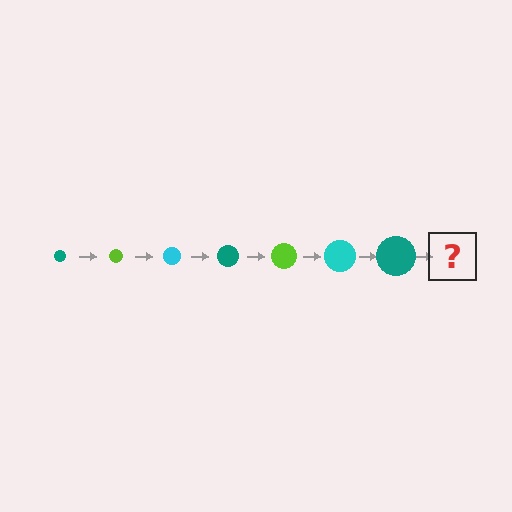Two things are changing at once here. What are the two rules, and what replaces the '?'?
The two rules are that the circle grows larger each step and the color cycles through teal, lime, and cyan. The '?' should be a lime circle, larger than the previous one.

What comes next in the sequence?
The next element should be a lime circle, larger than the previous one.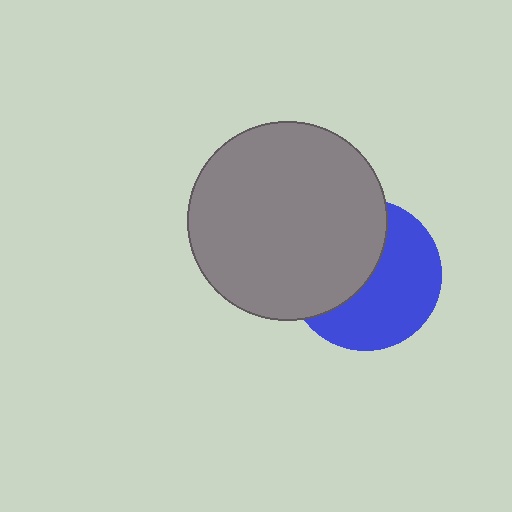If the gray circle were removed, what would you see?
You would see the complete blue circle.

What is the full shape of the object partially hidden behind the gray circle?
The partially hidden object is a blue circle.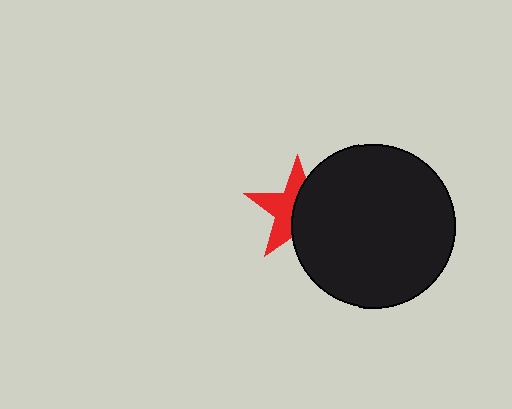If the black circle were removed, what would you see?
You would see the complete red star.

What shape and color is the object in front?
The object in front is a black circle.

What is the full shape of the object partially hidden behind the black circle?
The partially hidden object is a red star.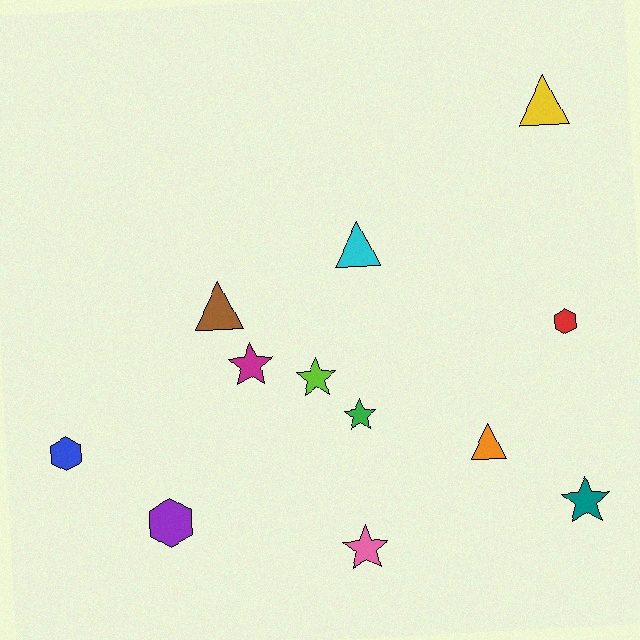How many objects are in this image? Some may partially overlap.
There are 12 objects.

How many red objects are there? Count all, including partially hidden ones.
There is 1 red object.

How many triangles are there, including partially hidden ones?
There are 4 triangles.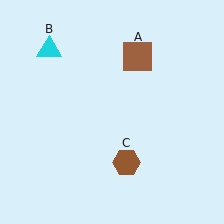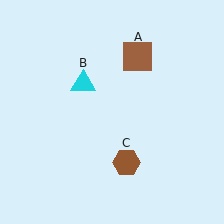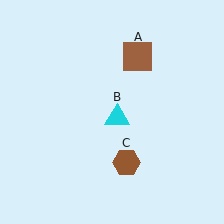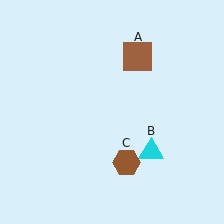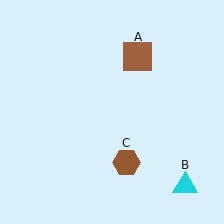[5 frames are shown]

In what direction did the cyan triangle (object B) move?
The cyan triangle (object B) moved down and to the right.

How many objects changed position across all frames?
1 object changed position: cyan triangle (object B).